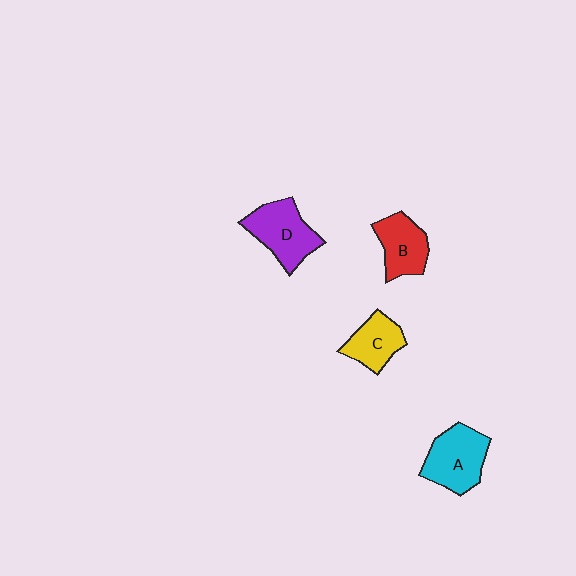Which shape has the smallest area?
Shape C (yellow).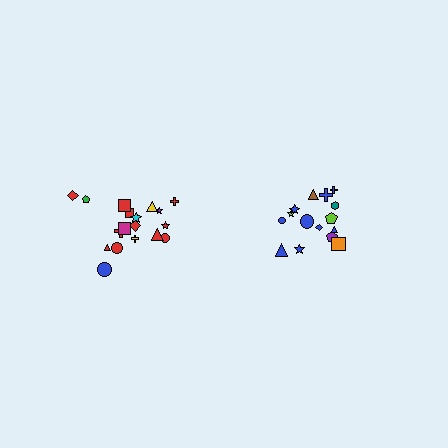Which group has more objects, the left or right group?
The left group.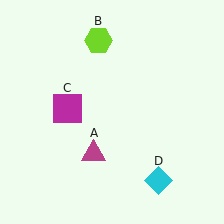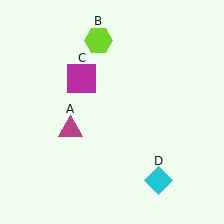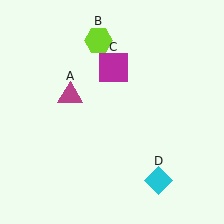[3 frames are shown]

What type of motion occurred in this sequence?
The magenta triangle (object A), magenta square (object C) rotated clockwise around the center of the scene.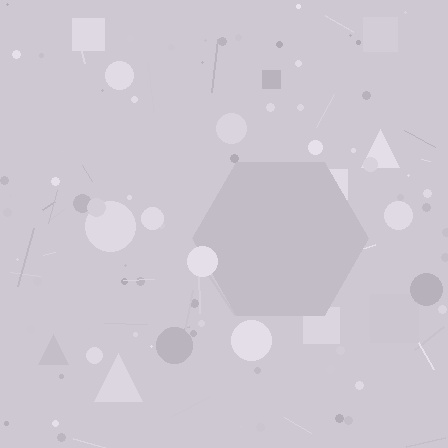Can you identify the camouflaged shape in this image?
The camouflaged shape is a hexagon.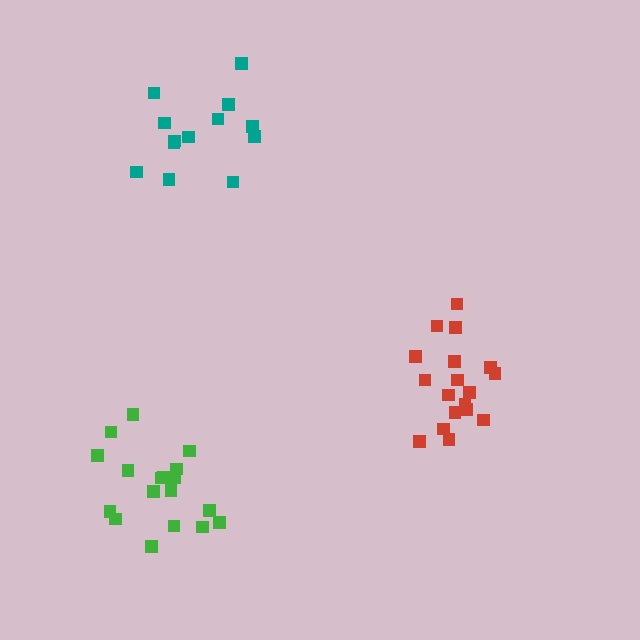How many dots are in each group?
Group 1: 18 dots, Group 2: 13 dots, Group 3: 18 dots (49 total).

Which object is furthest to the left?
The green cluster is leftmost.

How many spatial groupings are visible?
There are 3 spatial groupings.